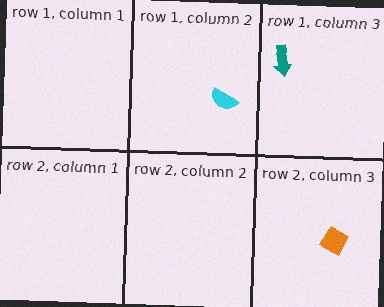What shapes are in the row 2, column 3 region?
The orange diamond.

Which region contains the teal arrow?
The row 1, column 3 region.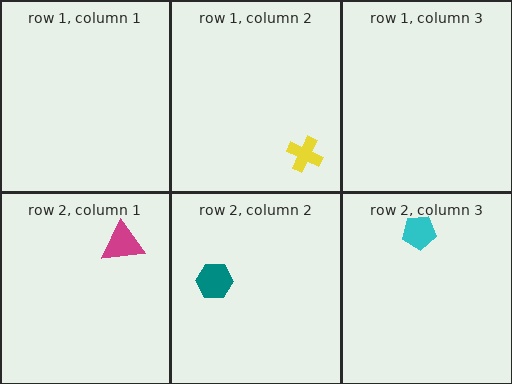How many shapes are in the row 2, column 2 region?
1.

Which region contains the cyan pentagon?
The row 2, column 3 region.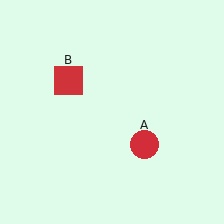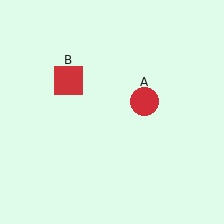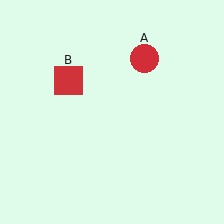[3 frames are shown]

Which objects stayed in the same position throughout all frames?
Red square (object B) remained stationary.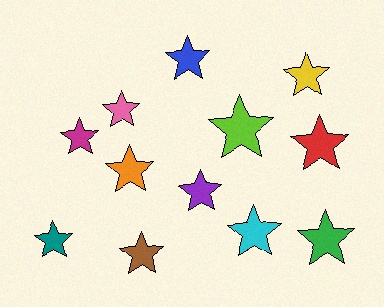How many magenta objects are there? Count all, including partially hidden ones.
There is 1 magenta object.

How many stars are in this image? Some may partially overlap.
There are 12 stars.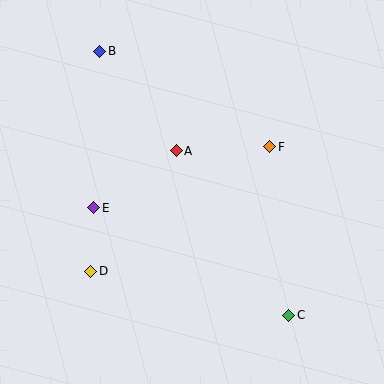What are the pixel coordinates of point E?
Point E is at (94, 208).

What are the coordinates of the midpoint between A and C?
The midpoint between A and C is at (232, 233).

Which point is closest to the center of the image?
Point A at (176, 151) is closest to the center.